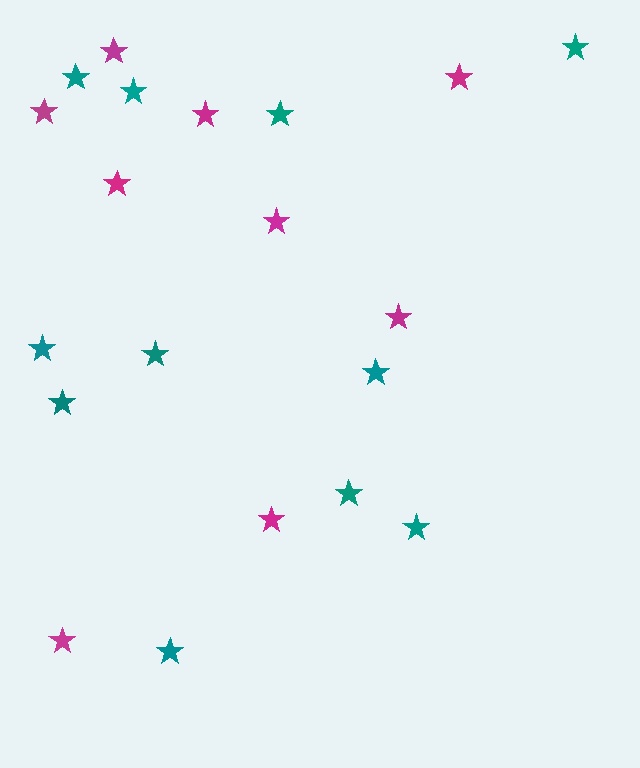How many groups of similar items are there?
There are 2 groups: one group of magenta stars (9) and one group of teal stars (11).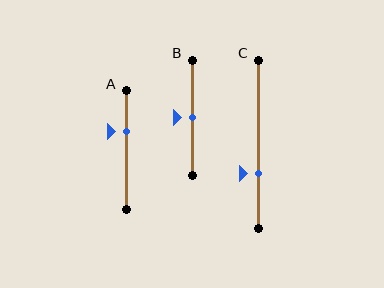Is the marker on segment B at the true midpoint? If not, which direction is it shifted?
Yes, the marker on segment B is at the true midpoint.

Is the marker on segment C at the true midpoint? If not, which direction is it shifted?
No, the marker on segment C is shifted downward by about 17% of the segment length.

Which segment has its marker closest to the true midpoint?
Segment B has its marker closest to the true midpoint.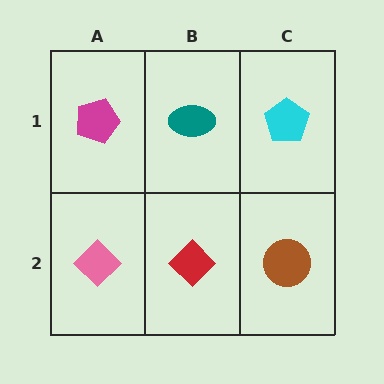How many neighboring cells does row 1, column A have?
2.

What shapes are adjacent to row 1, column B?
A red diamond (row 2, column B), a magenta pentagon (row 1, column A), a cyan pentagon (row 1, column C).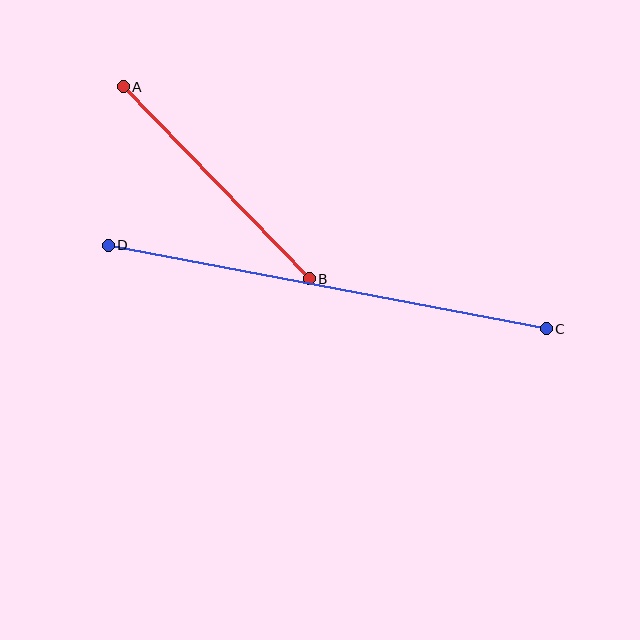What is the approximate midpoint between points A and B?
The midpoint is at approximately (216, 183) pixels.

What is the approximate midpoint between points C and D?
The midpoint is at approximately (327, 287) pixels.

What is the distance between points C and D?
The distance is approximately 446 pixels.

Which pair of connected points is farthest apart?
Points C and D are farthest apart.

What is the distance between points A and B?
The distance is approximately 268 pixels.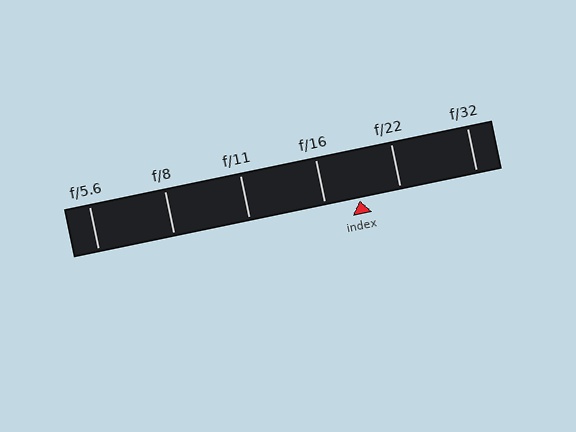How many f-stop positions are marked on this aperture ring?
There are 6 f-stop positions marked.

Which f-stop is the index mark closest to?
The index mark is closest to f/16.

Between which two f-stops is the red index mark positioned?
The index mark is between f/16 and f/22.